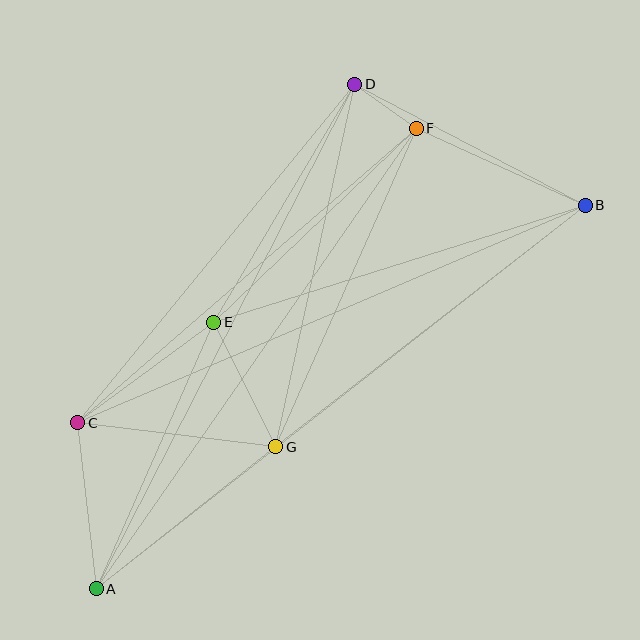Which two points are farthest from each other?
Points A and B are farthest from each other.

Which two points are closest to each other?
Points D and F are closest to each other.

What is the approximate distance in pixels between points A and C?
The distance between A and C is approximately 167 pixels.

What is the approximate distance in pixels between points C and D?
The distance between C and D is approximately 438 pixels.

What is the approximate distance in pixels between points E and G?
The distance between E and G is approximately 139 pixels.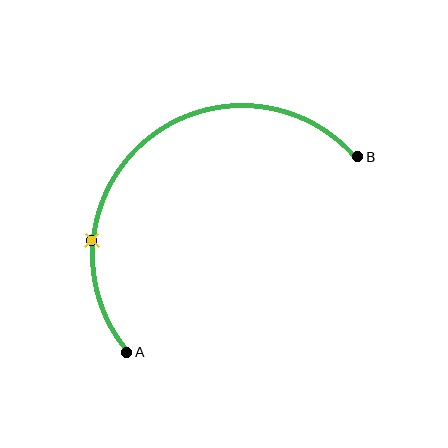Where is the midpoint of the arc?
The arc midpoint is the point on the curve farthest from the straight line joining A and B. It sits above and to the left of that line.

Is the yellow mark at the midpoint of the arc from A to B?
No. The yellow mark lies on the arc but is closer to endpoint A. The arc midpoint would be at the point on the curve equidistant along the arc from both A and B.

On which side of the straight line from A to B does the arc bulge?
The arc bulges above and to the left of the straight line connecting A and B.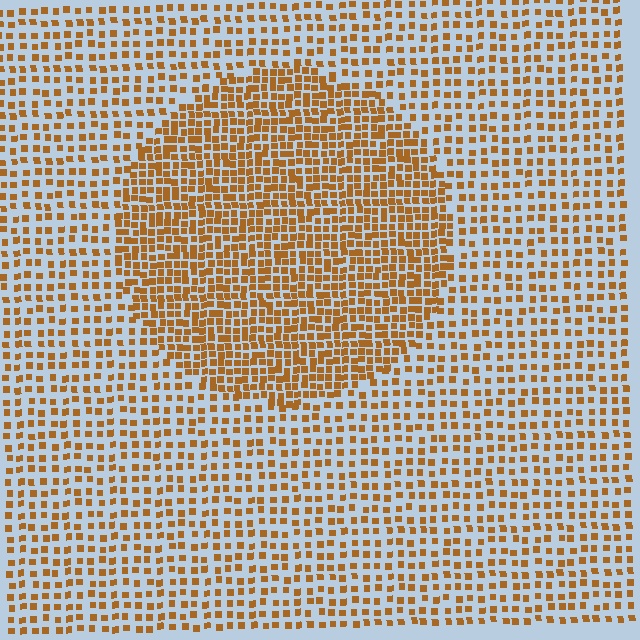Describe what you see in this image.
The image contains small brown elements arranged at two different densities. A circle-shaped region is visible where the elements are more densely packed than the surrounding area.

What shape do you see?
I see a circle.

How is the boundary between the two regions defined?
The boundary is defined by a change in element density (approximately 1.9x ratio). All elements are the same color, size, and shape.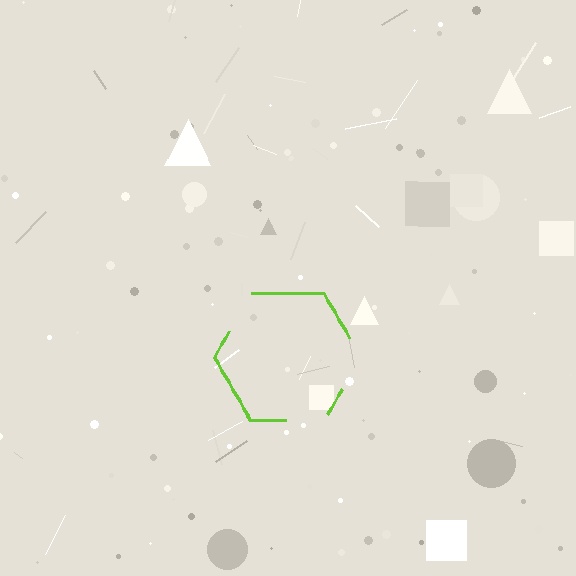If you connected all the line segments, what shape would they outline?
They would outline a hexagon.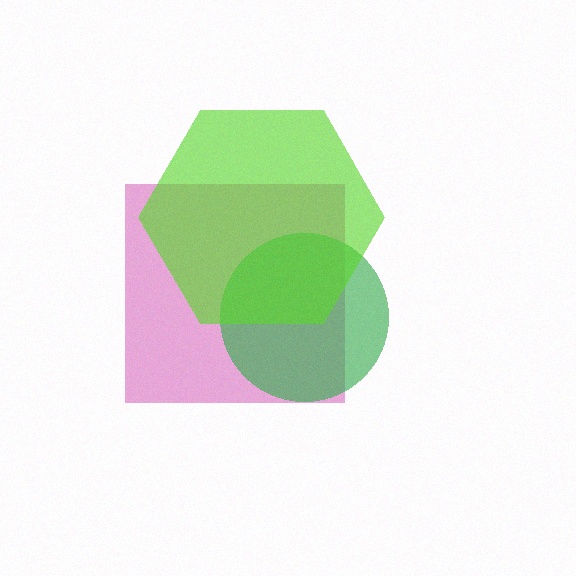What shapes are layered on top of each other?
The layered shapes are: a magenta square, a green circle, a lime hexagon.